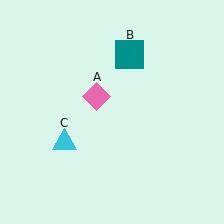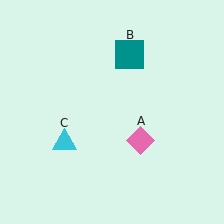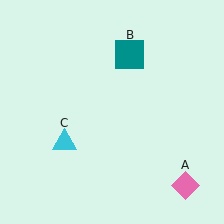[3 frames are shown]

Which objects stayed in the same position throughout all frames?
Teal square (object B) and cyan triangle (object C) remained stationary.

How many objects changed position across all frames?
1 object changed position: pink diamond (object A).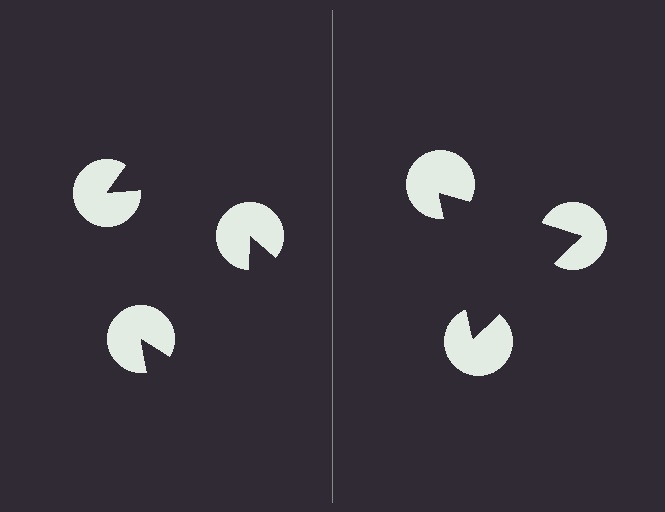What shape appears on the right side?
An illusory triangle.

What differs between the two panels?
The pac-man discs are positioned identically on both sides; only the wedge orientations differ. On the right they align to a triangle; on the left they are misaligned.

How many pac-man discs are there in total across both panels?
6 — 3 on each side.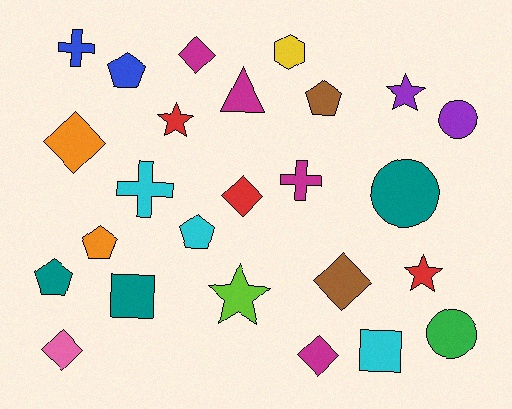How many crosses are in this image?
There are 3 crosses.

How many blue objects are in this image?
There are 2 blue objects.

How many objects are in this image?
There are 25 objects.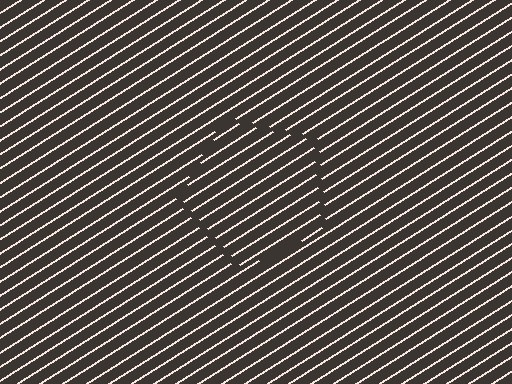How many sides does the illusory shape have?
5 sides — the line-ends trace a pentagon.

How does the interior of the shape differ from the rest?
The interior of the shape contains the same grating, shifted by half a period — the contour is defined by the phase discontinuity where line-ends from the inner and outer gratings abut.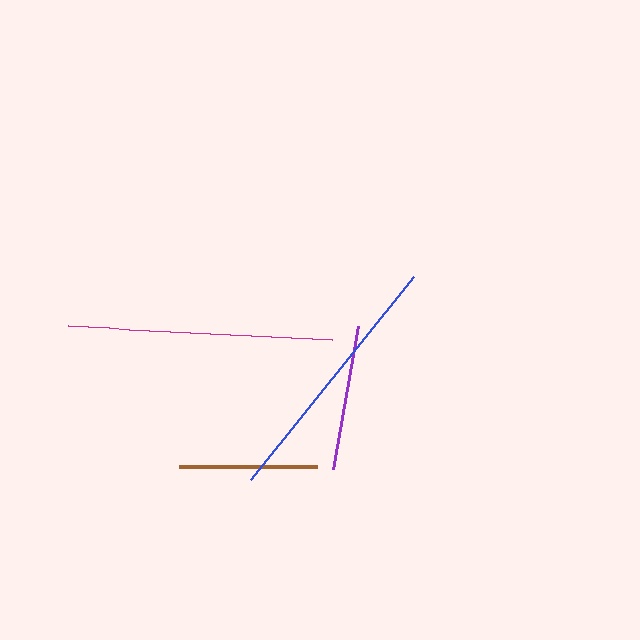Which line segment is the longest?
The magenta line is the longest at approximately 264 pixels.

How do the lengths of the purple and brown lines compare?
The purple and brown lines are approximately the same length.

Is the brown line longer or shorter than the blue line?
The blue line is longer than the brown line.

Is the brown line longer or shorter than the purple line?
The purple line is longer than the brown line.